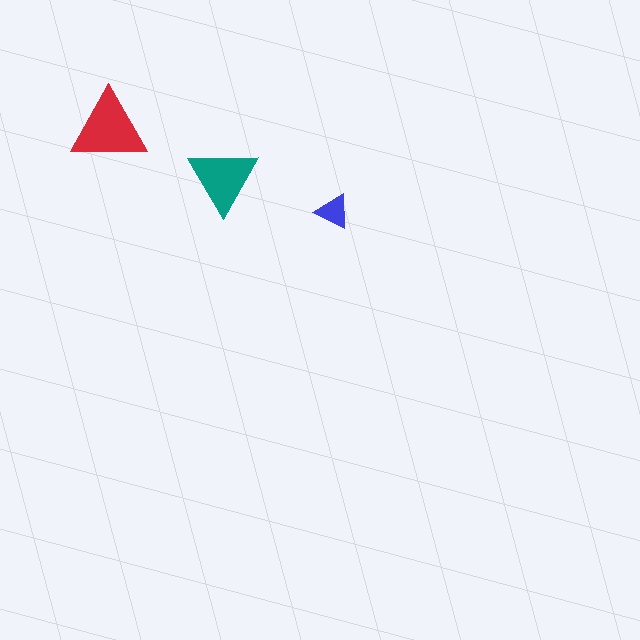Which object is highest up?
The red triangle is topmost.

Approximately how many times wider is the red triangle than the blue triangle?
About 2 times wider.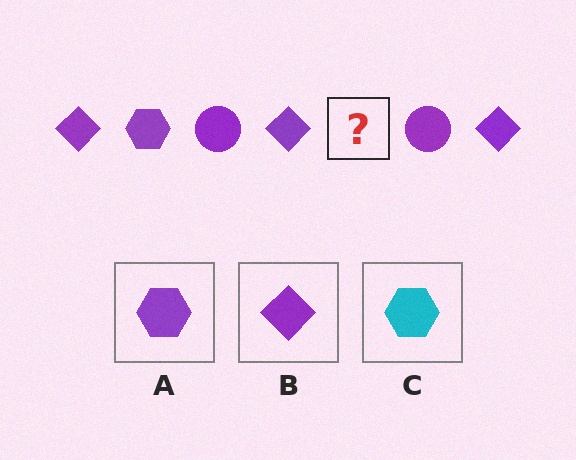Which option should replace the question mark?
Option A.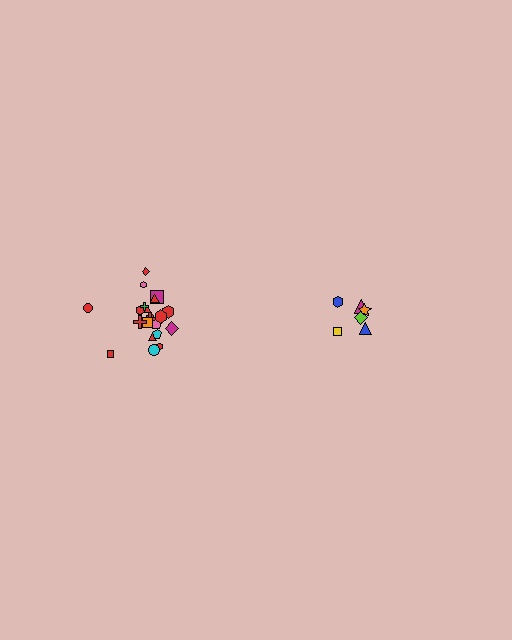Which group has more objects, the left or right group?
The left group.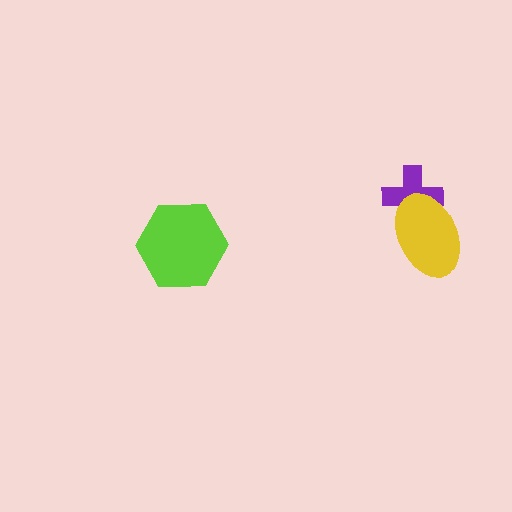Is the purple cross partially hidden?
Yes, it is partially covered by another shape.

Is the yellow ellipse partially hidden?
No, no other shape covers it.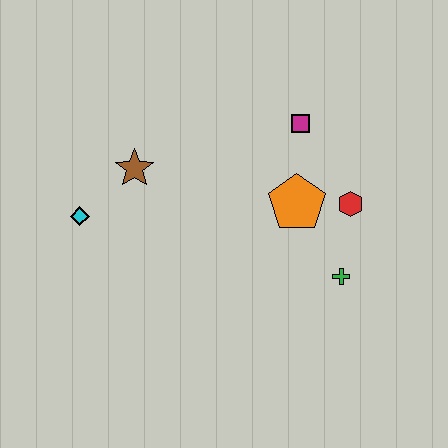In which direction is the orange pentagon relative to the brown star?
The orange pentagon is to the right of the brown star.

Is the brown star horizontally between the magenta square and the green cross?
No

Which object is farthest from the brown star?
The green cross is farthest from the brown star.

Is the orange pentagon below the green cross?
No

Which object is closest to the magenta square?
The orange pentagon is closest to the magenta square.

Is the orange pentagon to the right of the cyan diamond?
Yes